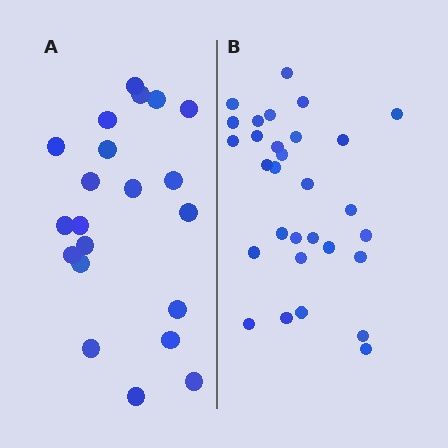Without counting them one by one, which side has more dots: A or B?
Region B (the right region) has more dots.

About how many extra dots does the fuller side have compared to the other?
Region B has roughly 8 or so more dots than region A.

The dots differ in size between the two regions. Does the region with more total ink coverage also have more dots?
No. Region A has more total ink coverage because its dots are larger, but region B actually contains more individual dots. Total area can be misleading — the number of items is what matters here.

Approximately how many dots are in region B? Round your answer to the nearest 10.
About 30 dots.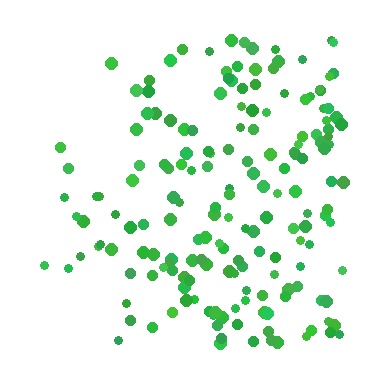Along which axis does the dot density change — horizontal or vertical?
Horizontal.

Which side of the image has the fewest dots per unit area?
The left.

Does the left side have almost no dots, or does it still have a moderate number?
Still a moderate number, just noticeably fewer than the right.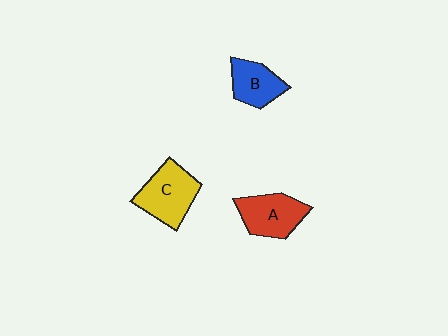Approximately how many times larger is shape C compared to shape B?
Approximately 1.4 times.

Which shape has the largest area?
Shape C (yellow).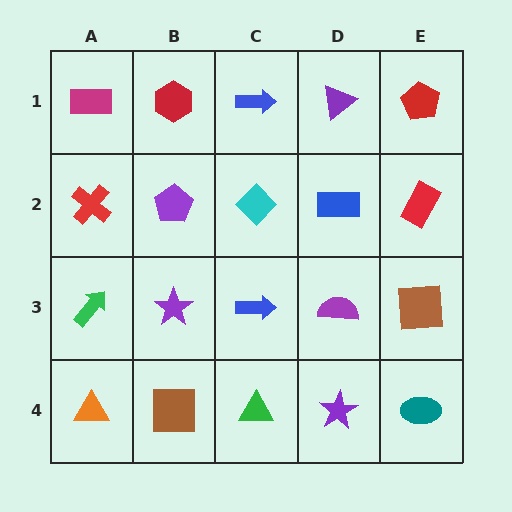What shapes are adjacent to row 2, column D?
A purple triangle (row 1, column D), a purple semicircle (row 3, column D), a cyan diamond (row 2, column C), a red rectangle (row 2, column E).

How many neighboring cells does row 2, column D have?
4.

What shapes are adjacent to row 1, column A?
A red cross (row 2, column A), a red hexagon (row 1, column B).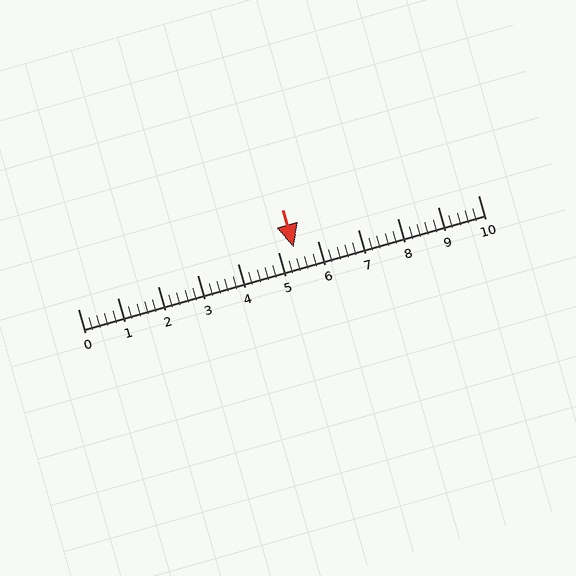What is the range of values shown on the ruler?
The ruler shows values from 0 to 10.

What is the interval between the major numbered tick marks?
The major tick marks are spaced 1 units apart.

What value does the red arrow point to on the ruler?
The red arrow points to approximately 5.4.